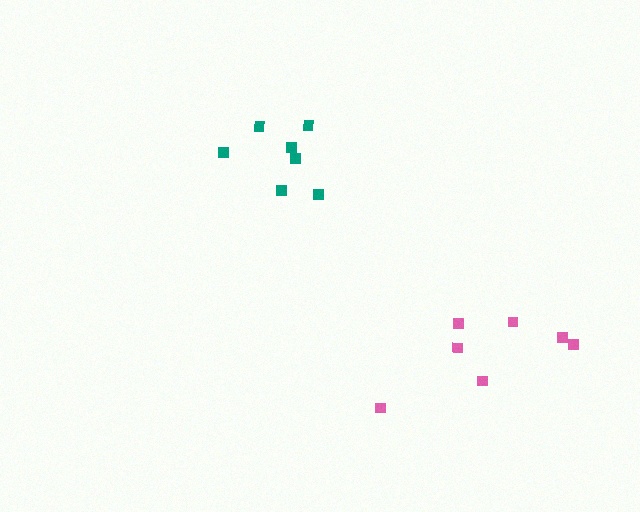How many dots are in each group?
Group 1: 7 dots, Group 2: 7 dots (14 total).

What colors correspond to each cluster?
The clusters are colored: teal, pink.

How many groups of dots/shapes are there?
There are 2 groups.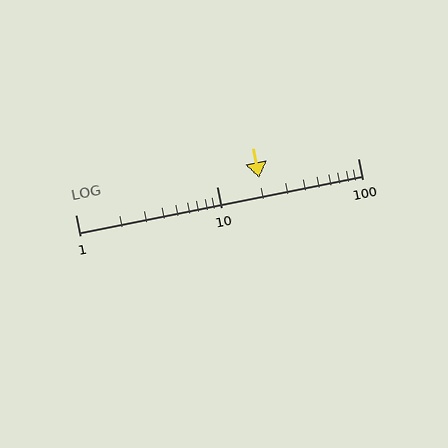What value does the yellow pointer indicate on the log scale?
The pointer indicates approximately 20.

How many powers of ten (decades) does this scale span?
The scale spans 2 decades, from 1 to 100.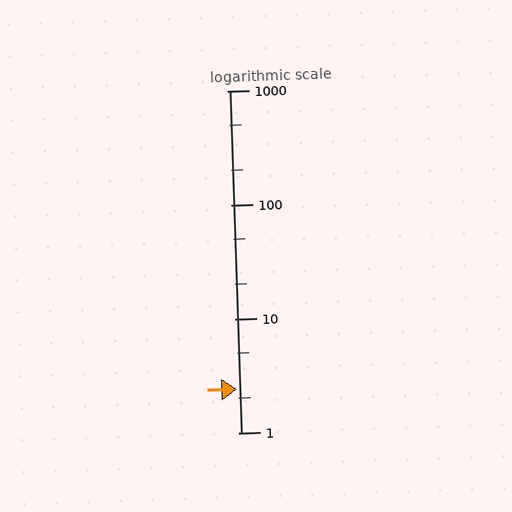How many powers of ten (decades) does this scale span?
The scale spans 3 decades, from 1 to 1000.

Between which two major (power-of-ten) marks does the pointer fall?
The pointer is between 1 and 10.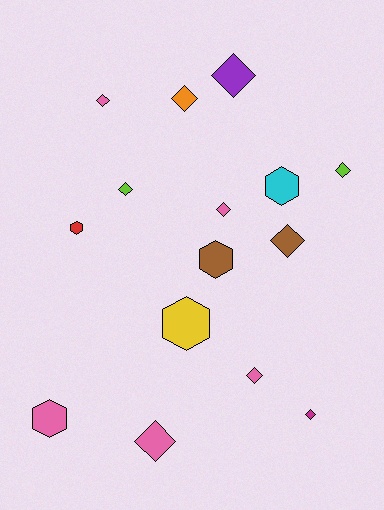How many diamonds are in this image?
There are 10 diamonds.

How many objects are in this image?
There are 15 objects.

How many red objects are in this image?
There is 1 red object.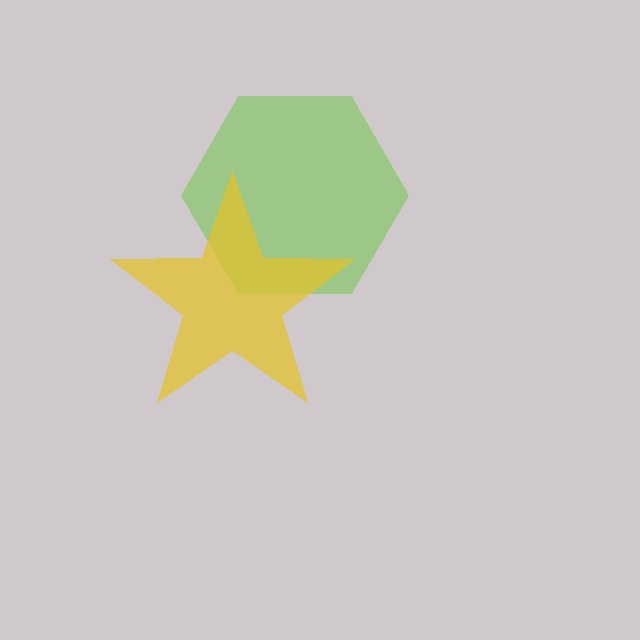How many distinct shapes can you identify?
There are 2 distinct shapes: a lime hexagon, a yellow star.